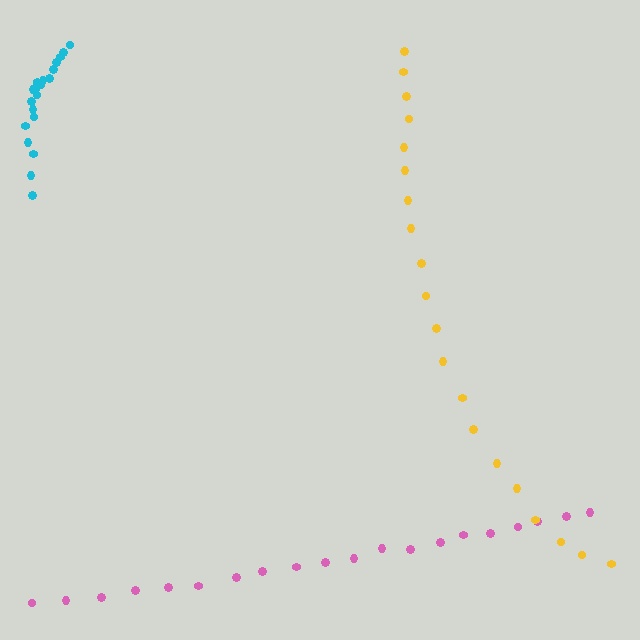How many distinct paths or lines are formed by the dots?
There are 3 distinct paths.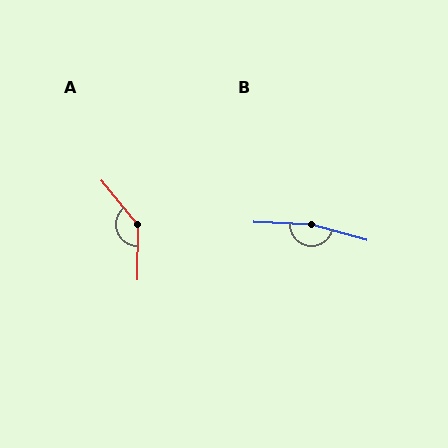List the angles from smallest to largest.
A (140°), B (167°).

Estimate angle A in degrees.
Approximately 140 degrees.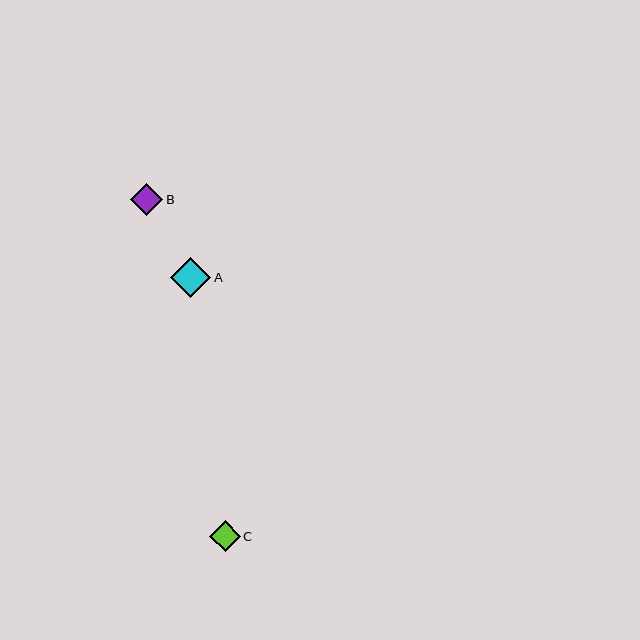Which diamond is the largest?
Diamond A is the largest with a size of approximately 40 pixels.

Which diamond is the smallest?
Diamond C is the smallest with a size of approximately 31 pixels.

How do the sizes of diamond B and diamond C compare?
Diamond B and diamond C are approximately the same size.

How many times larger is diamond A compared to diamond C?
Diamond A is approximately 1.3 times the size of diamond C.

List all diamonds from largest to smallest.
From largest to smallest: A, B, C.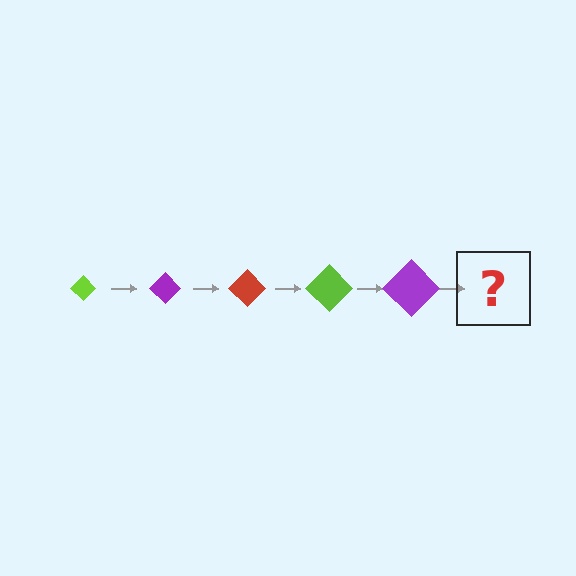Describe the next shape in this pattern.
It should be a red diamond, larger than the previous one.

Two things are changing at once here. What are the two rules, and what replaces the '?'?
The two rules are that the diamond grows larger each step and the color cycles through lime, purple, and red. The '?' should be a red diamond, larger than the previous one.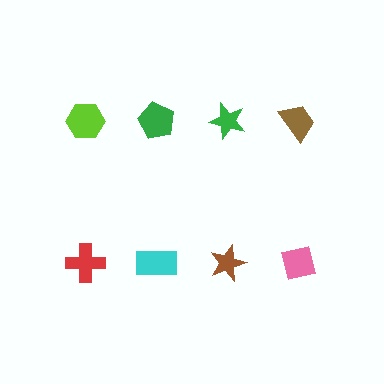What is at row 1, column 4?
A brown trapezoid.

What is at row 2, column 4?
A pink square.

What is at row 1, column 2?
A green pentagon.